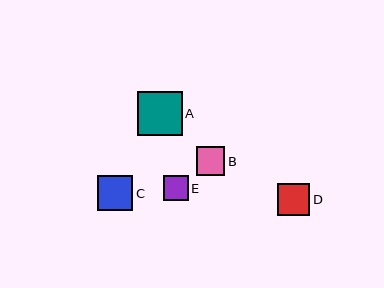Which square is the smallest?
Square E is the smallest with a size of approximately 25 pixels.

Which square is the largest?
Square A is the largest with a size of approximately 45 pixels.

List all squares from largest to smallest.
From largest to smallest: A, C, D, B, E.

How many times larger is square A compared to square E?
Square A is approximately 1.8 times the size of square E.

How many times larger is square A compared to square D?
Square A is approximately 1.4 times the size of square D.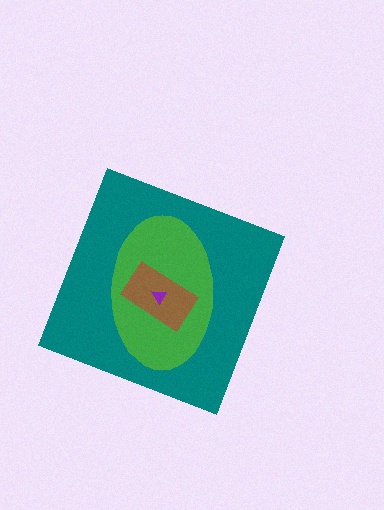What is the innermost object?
The purple triangle.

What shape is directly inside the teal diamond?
The green ellipse.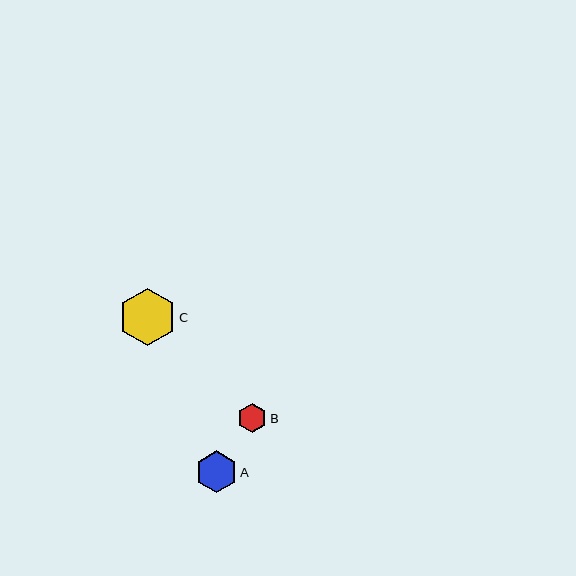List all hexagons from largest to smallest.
From largest to smallest: C, A, B.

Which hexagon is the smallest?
Hexagon B is the smallest with a size of approximately 29 pixels.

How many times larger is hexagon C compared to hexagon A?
Hexagon C is approximately 1.4 times the size of hexagon A.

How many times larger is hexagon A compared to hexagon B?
Hexagon A is approximately 1.4 times the size of hexagon B.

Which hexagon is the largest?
Hexagon C is the largest with a size of approximately 57 pixels.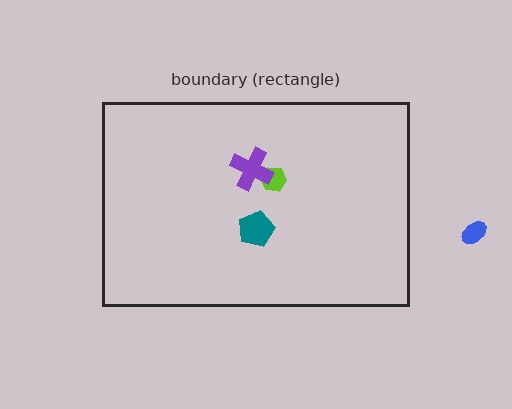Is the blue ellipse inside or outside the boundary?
Outside.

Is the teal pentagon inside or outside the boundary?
Inside.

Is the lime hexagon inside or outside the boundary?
Inside.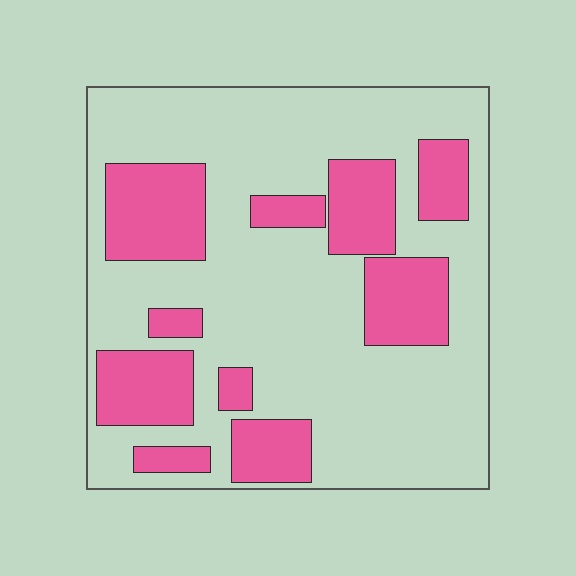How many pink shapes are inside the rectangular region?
10.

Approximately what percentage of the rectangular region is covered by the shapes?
Approximately 30%.